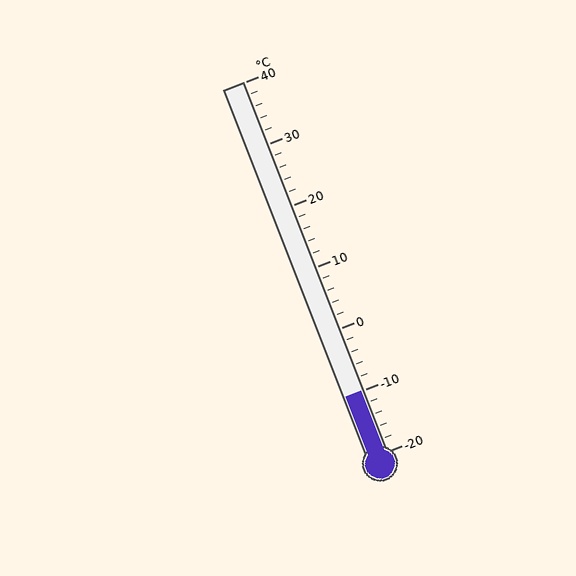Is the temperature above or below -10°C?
The temperature is at -10°C.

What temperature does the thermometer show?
The thermometer shows approximately -10°C.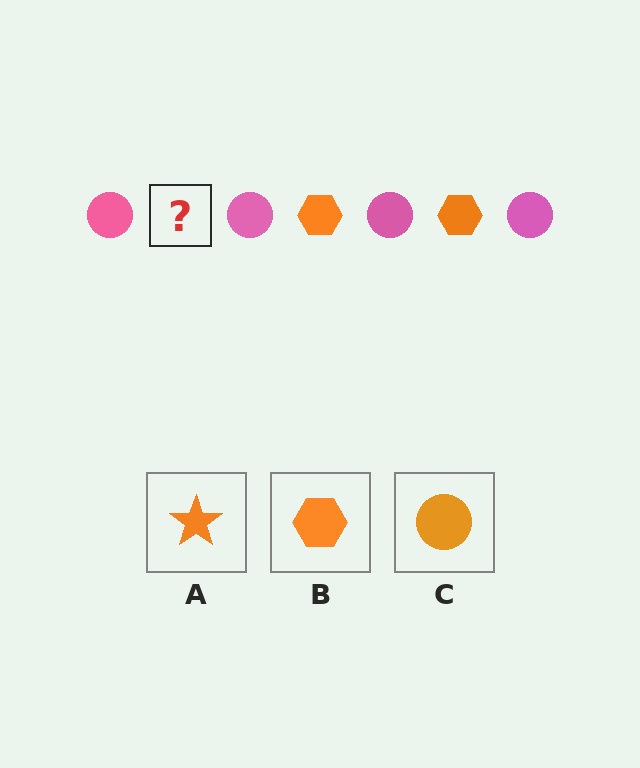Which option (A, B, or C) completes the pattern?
B.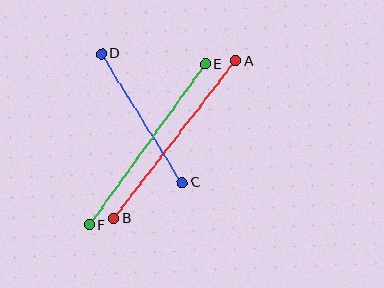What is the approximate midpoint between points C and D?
The midpoint is at approximately (142, 118) pixels.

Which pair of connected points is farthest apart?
Points A and B are farthest apart.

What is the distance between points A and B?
The distance is approximately 199 pixels.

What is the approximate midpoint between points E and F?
The midpoint is at approximately (147, 144) pixels.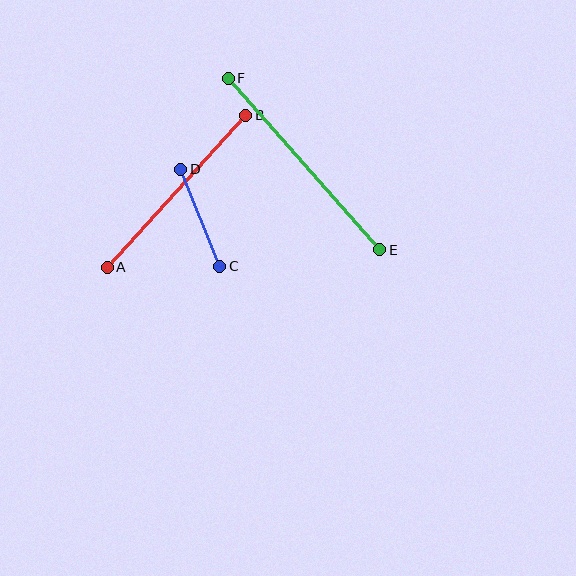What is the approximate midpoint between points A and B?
The midpoint is at approximately (176, 191) pixels.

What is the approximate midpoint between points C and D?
The midpoint is at approximately (200, 218) pixels.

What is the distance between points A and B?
The distance is approximately 206 pixels.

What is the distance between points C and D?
The distance is approximately 105 pixels.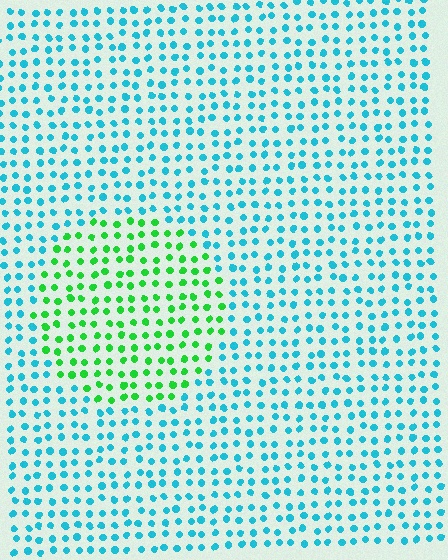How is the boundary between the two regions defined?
The boundary is defined purely by a slight shift in hue (about 61 degrees). Spacing, size, and orientation are identical on both sides.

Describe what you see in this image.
The image is filled with small cyan elements in a uniform arrangement. A circle-shaped region is visible where the elements are tinted to a slightly different hue, forming a subtle color boundary.